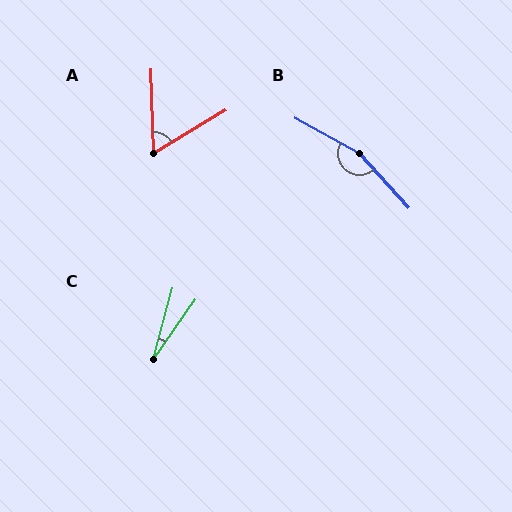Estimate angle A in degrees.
Approximately 61 degrees.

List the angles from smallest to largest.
C (20°), A (61°), B (161°).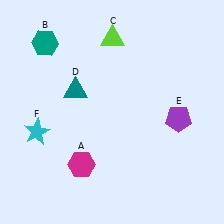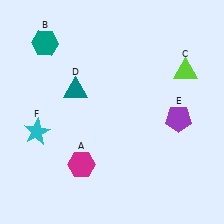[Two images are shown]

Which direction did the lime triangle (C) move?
The lime triangle (C) moved right.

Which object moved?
The lime triangle (C) moved right.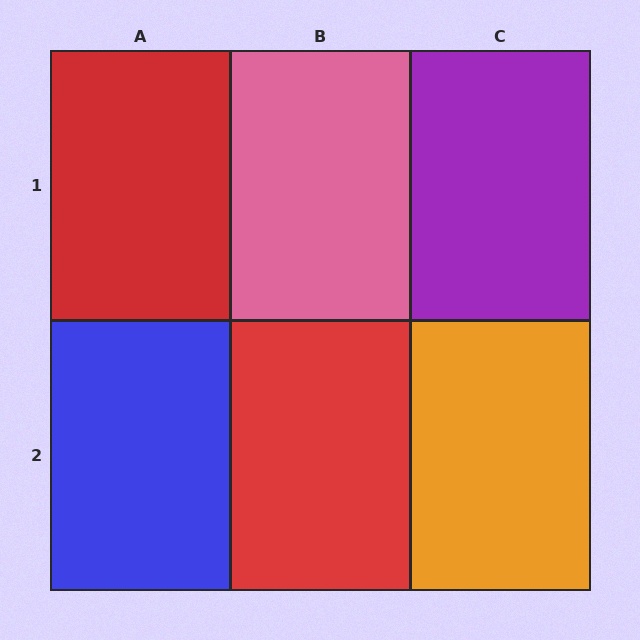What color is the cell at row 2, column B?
Red.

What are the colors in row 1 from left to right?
Red, pink, purple.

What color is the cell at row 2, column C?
Orange.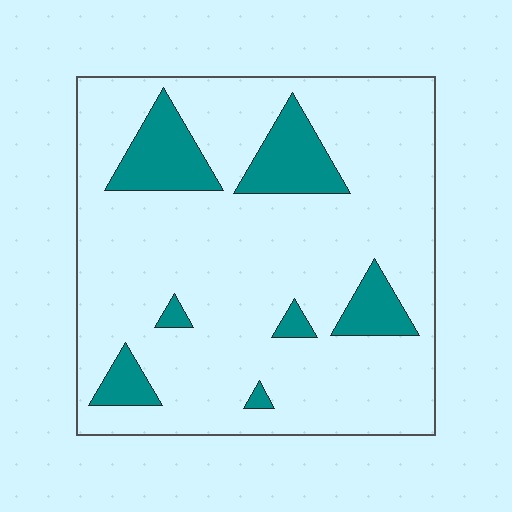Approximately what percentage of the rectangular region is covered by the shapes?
Approximately 15%.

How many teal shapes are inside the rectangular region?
7.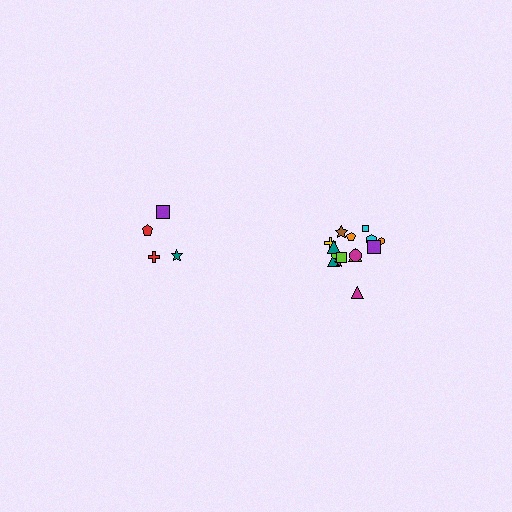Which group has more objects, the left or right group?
The right group.